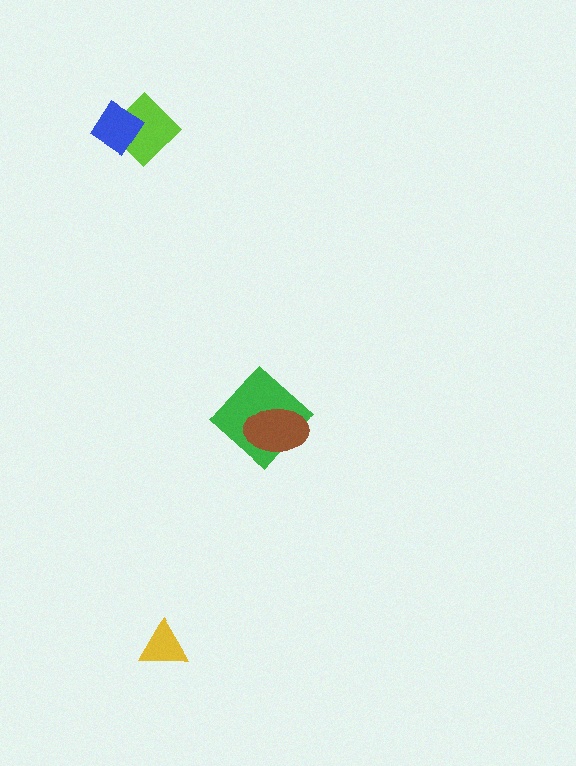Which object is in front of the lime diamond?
The blue diamond is in front of the lime diamond.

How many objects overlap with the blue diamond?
1 object overlaps with the blue diamond.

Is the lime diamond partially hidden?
Yes, it is partially covered by another shape.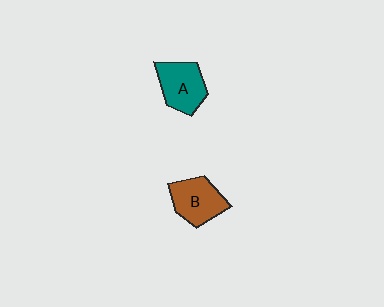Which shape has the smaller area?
Shape B (brown).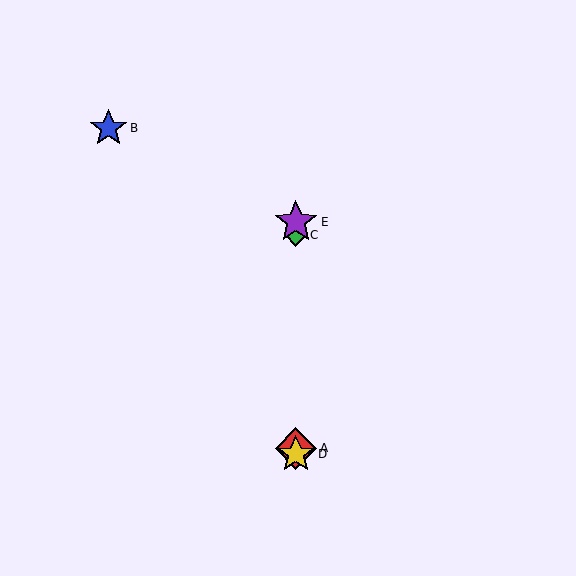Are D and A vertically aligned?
Yes, both are at x≈296.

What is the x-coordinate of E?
Object E is at x≈296.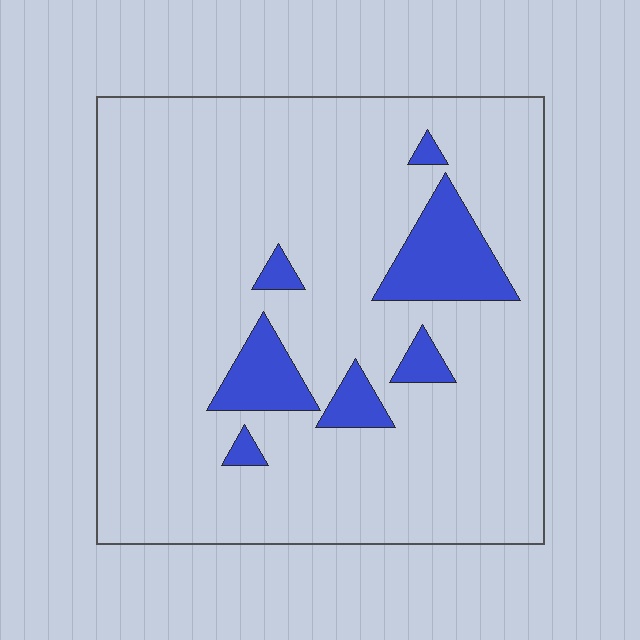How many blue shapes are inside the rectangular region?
7.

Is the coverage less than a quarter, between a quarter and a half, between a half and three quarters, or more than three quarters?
Less than a quarter.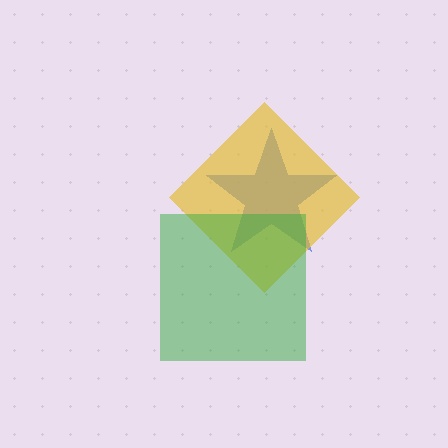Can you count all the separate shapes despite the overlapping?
Yes, there are 3 separate shapes.